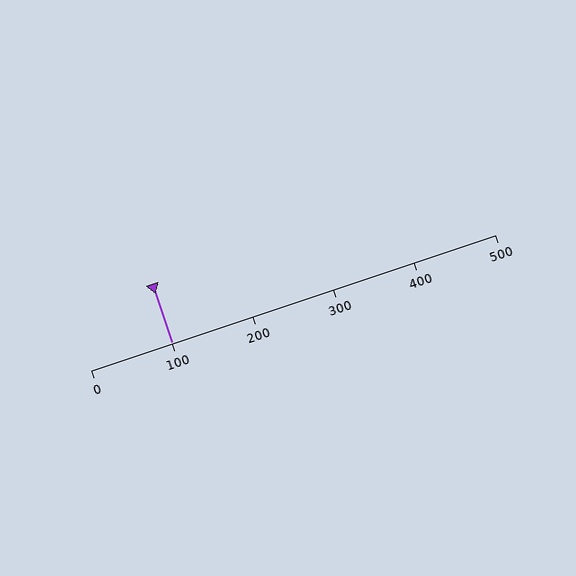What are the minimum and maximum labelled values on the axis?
The axis runs from 0 to 500.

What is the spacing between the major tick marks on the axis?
The major ticks are spaced 100 apart.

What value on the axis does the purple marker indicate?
The marker indicates approximately 100.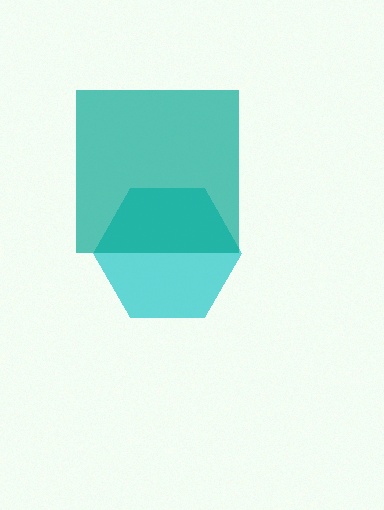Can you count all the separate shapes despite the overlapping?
Yes, there are 2 separate shapes.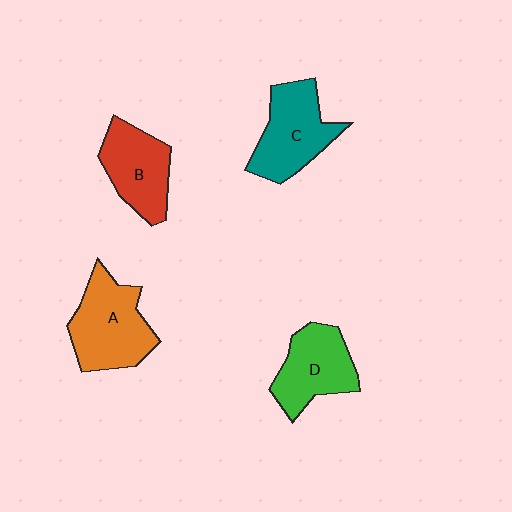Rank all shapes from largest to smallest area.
From largest to smallest: A (orange), C (teal), D (green), B (red).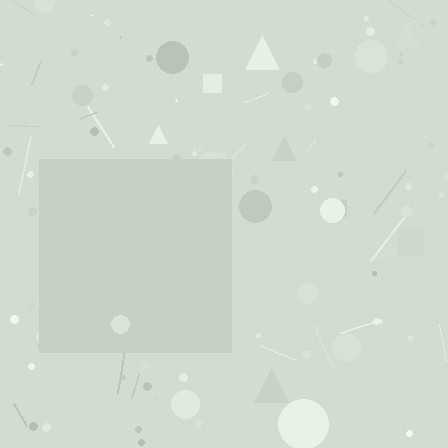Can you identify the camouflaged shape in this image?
The camouflaged shape is a square.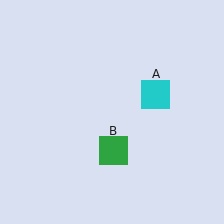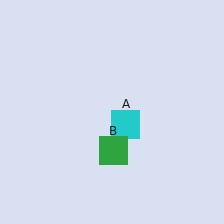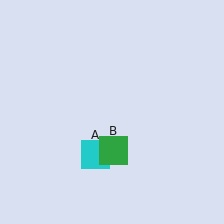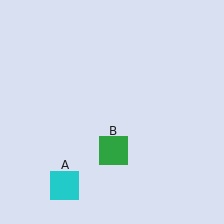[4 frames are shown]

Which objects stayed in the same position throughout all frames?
Green square (object B) remained stationary.